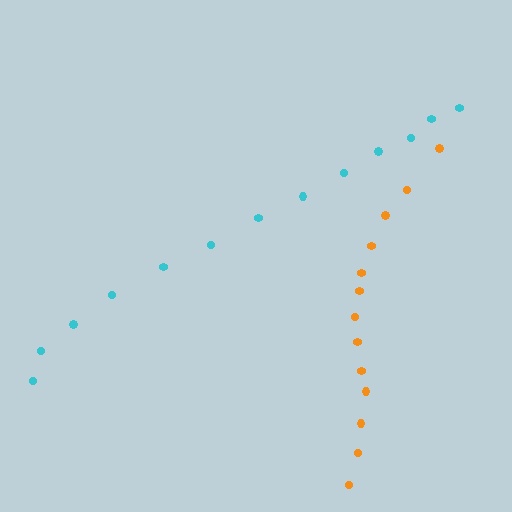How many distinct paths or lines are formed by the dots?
There are 2 distinct paths.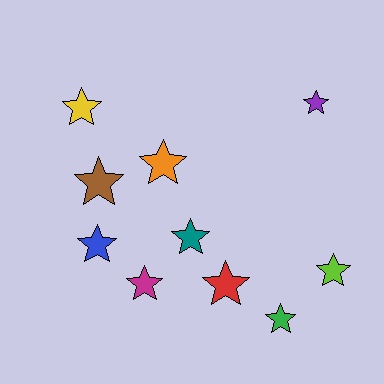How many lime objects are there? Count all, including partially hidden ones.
There is 1 lime object.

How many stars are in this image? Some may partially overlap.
There are 10 stars.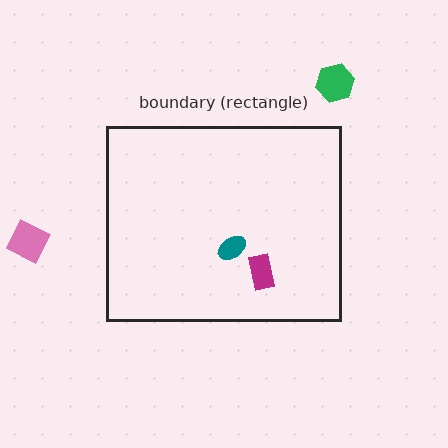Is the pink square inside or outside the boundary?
Outside.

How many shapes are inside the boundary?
2 inside, 2 outside.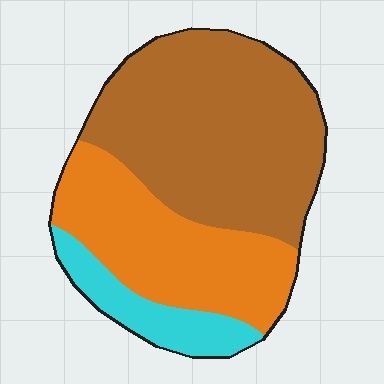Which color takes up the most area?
Brown, at roughly 55%.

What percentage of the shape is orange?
Orange covers 33% of the shape.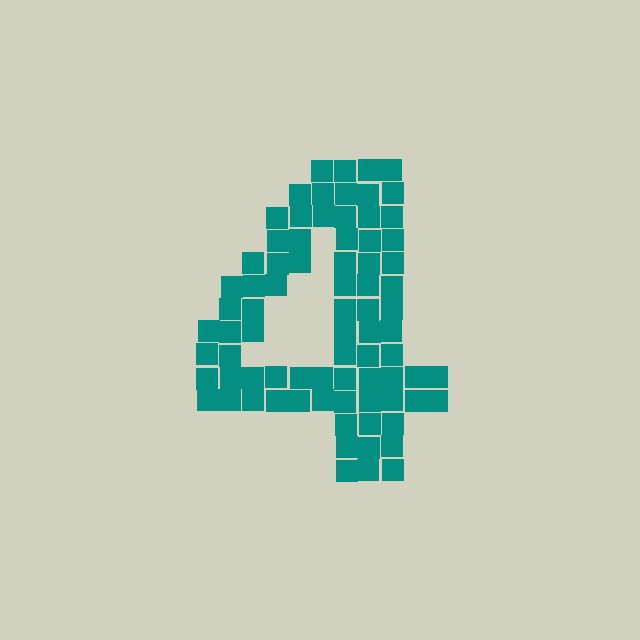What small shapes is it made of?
It is made of small squares.